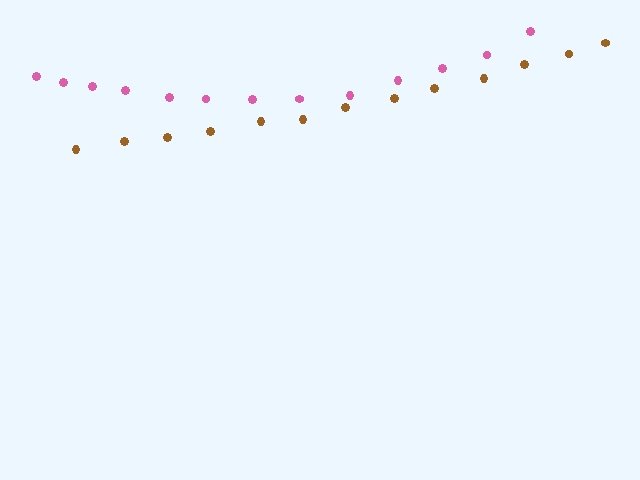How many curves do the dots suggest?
There are 2 distinct paths.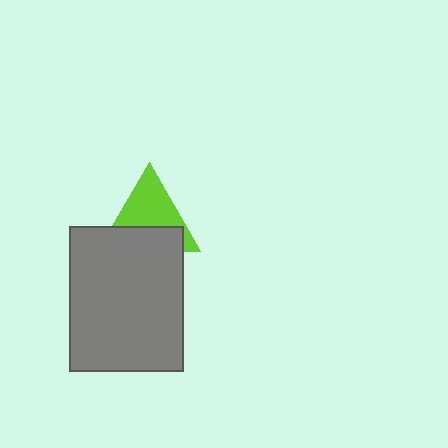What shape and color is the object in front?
The object in front is a gray rectangle.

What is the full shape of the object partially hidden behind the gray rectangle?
The partially hidden object is a lime triangle.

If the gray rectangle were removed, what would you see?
You would see the complete lime triangle.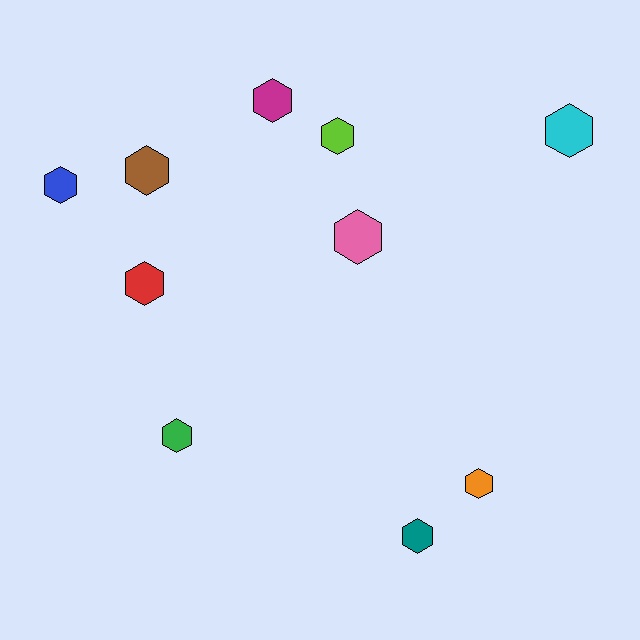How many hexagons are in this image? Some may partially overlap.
There are 10 hexagons.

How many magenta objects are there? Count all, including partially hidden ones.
There is 1 magenta object.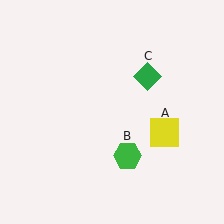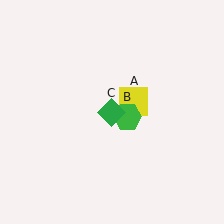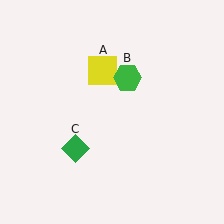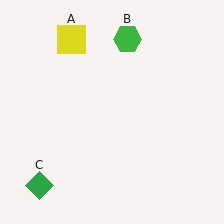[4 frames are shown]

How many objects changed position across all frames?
3 objects changed position: yellow square (object A), green hexagon (object B), green diamond (object C).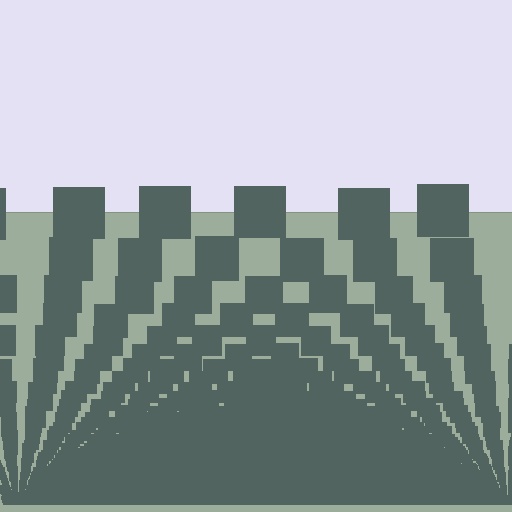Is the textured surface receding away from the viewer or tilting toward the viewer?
The surface appears to tilt toward the viewer. Texture elements get larger and sparser toward the top.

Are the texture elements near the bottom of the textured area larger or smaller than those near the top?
Smaller. The gradient is inverted — elements near the bottom are smaller and denser.